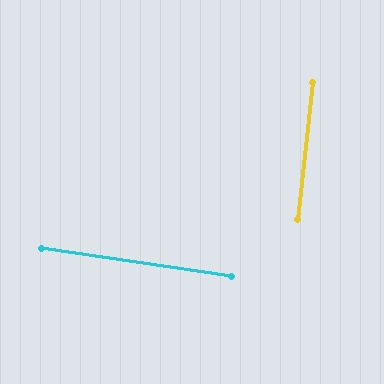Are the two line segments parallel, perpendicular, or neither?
Perpendicular — they meet at approximately 88°.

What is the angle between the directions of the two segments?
Approximately 88 degrees.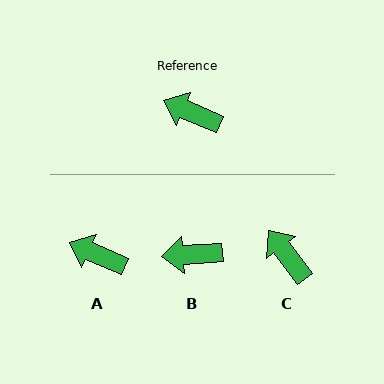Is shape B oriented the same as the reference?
No, it is off by about 27 degrees.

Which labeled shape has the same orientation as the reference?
A.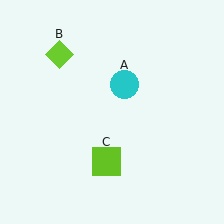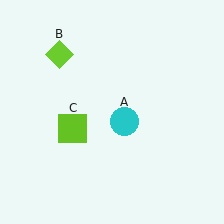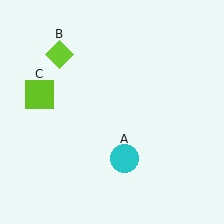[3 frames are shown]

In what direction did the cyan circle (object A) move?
The cyan circle (object A) moved down.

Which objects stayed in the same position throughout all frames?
Lime diamond (object B) remained stationary.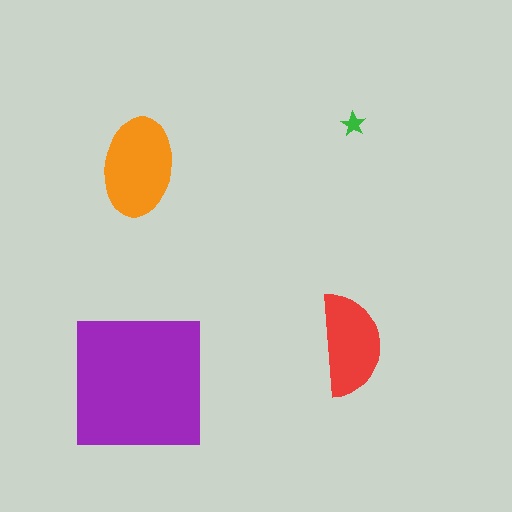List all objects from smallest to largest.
The green star, the red semicircle, the orange ellipse, the purple square.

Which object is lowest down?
The purple square is bottommost.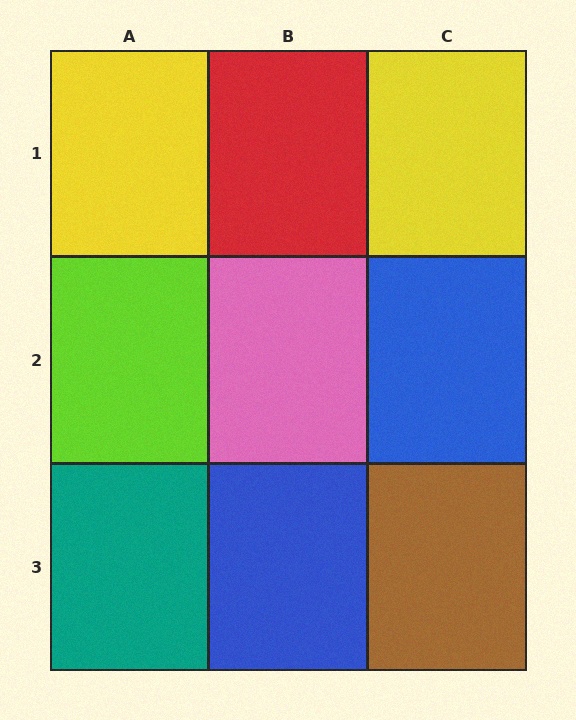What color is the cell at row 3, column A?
Teal.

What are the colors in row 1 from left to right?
Yellow, red, yellow.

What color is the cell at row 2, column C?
Blue.